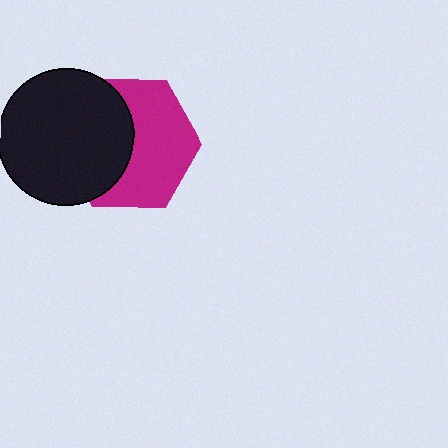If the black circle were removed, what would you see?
You would see the complete magenta hexagon.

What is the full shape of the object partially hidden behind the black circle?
The partially hidden object is a magenta hexagon.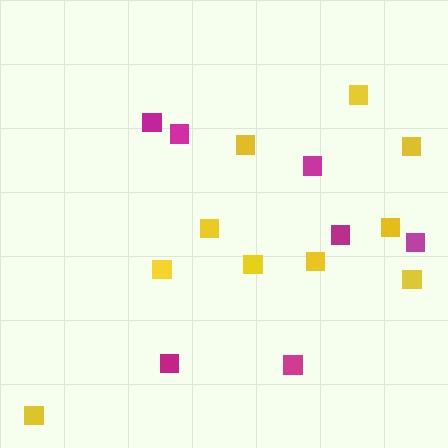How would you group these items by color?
There are 2 groups: one group of magenta squares (7) and one group of yellow squares (10).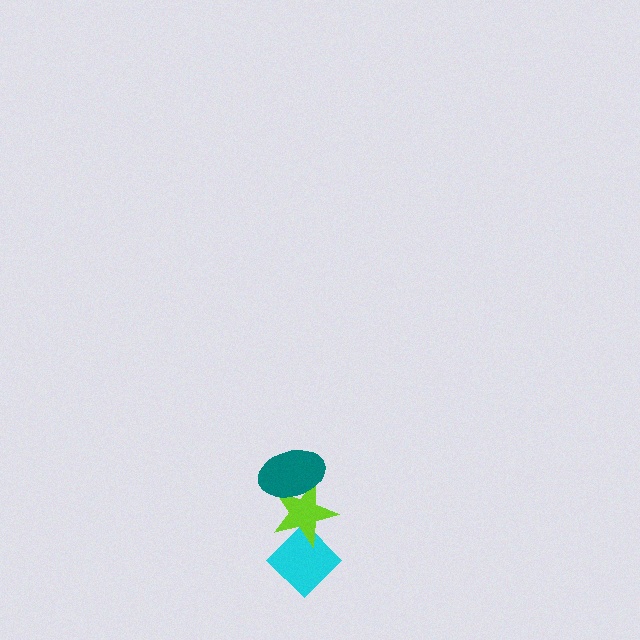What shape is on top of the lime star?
The teal ellipse is on top of the lime star.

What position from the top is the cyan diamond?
The cyan diamond is 3rd from the top.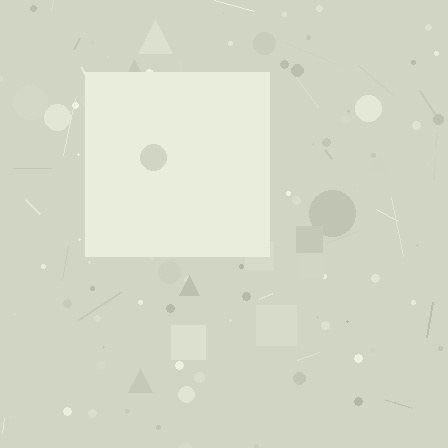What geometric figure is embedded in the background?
A square is embedded in the background.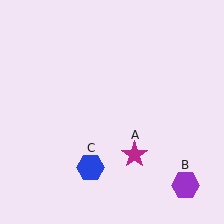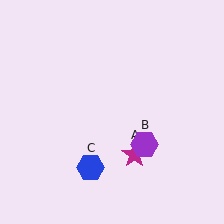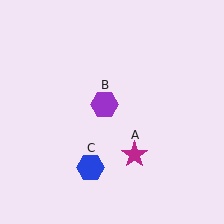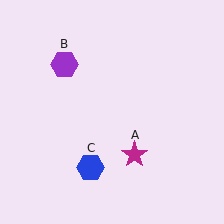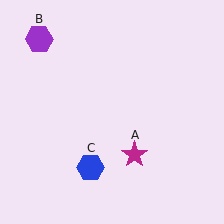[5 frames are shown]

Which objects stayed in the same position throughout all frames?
Magenta star (object A) and blue hexagon (object C) remained stationary.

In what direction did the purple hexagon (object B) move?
The purple hexagon (object B) moved up and to the left.